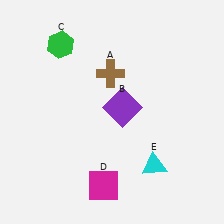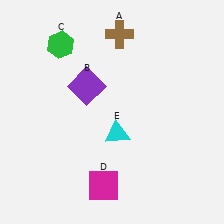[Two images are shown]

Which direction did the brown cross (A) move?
The brown cross (A) moved up.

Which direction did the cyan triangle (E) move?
The cyan triangle (E) moved left.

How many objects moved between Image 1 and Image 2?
3 objects moved between the two images.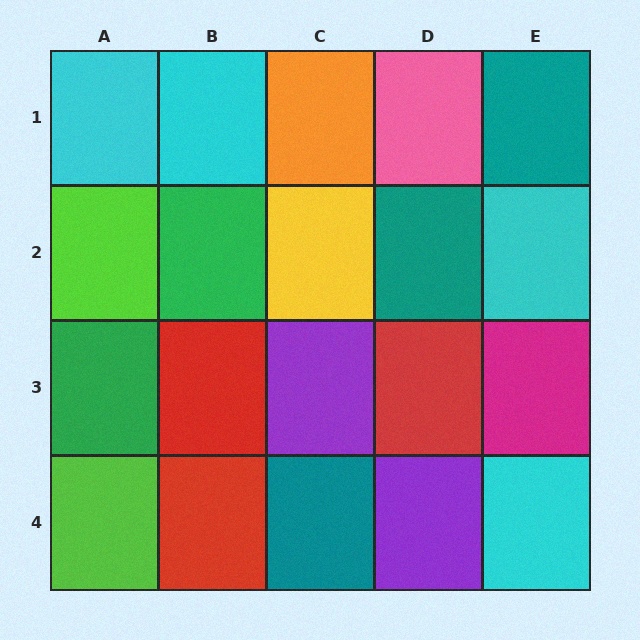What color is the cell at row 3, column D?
Red.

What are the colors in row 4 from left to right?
Lime, red, teal, purple, cyan.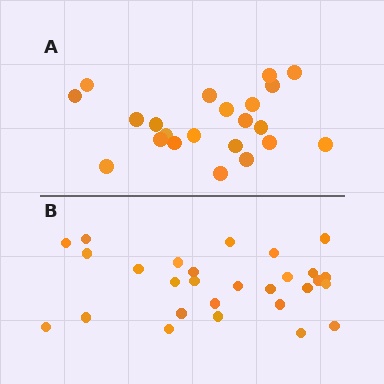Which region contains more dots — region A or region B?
Region B (the bottom region) has more dots.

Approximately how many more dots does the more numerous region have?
Region B has about 6 more dots than region A.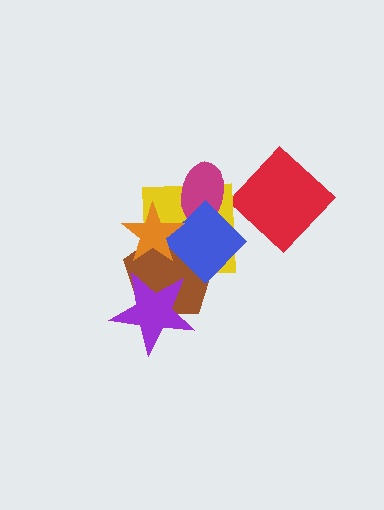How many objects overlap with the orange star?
3 objects overlap with the orange star.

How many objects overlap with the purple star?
1 object overlaps with the purple star.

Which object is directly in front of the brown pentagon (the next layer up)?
The purple star is directly in front of the brown pentagon.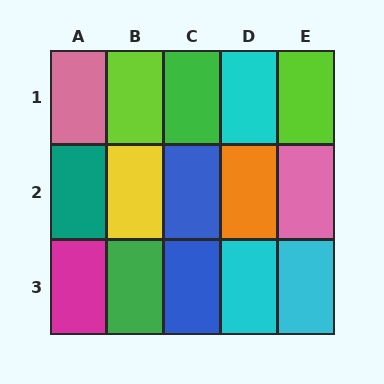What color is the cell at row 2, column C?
Blue.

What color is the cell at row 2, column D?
Orange.